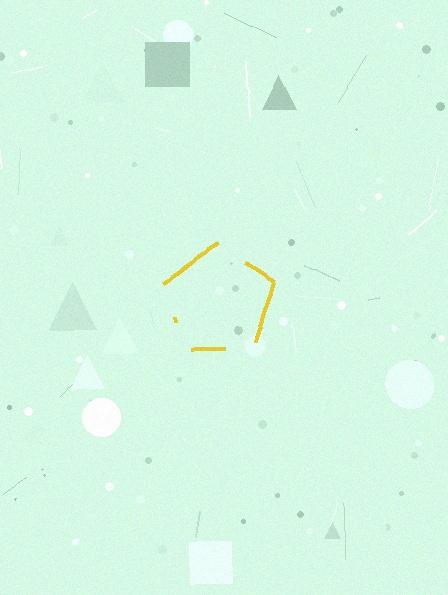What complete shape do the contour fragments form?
The contour fragments form a pentagon.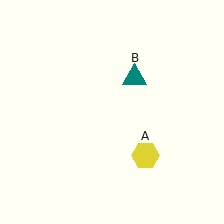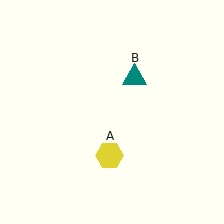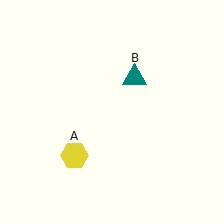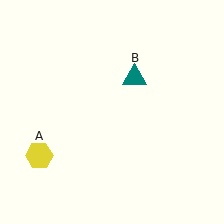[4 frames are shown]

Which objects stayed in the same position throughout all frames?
Teal triangle (object B) remained stationary.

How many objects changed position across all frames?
1 object changed position: yellow hexagon (object A).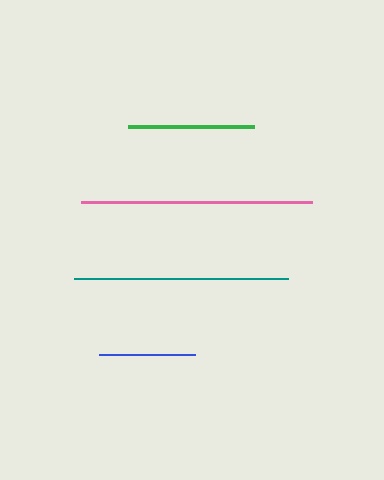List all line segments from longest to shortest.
From longest to shortest: pink, teal, green, blue.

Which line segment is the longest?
The pink line is the longest at approximately 231 pixels.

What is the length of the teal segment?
The teal segment is approximately 214 pixels long.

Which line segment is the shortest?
The blue line is the shortest at approximately 96 pixels.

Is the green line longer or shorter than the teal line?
The teal line is longer than the green line.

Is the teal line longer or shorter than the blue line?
The teal line is longer than the blue line.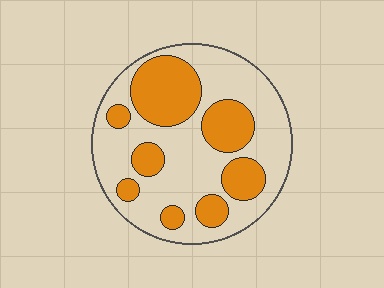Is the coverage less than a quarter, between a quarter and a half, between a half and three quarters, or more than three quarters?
Between a quarter and a half.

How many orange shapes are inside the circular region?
8.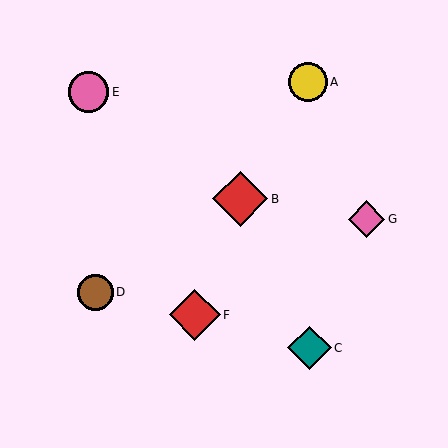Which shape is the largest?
The red diamond (labeled B) is the largest.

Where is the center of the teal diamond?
The center of the teal diamond is at (310, 348).